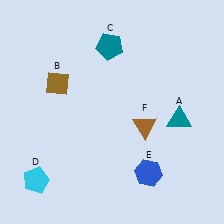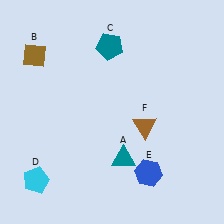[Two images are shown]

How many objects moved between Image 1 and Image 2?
2 objects moved between the two images.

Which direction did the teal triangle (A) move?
The teal triangle (A) moved left.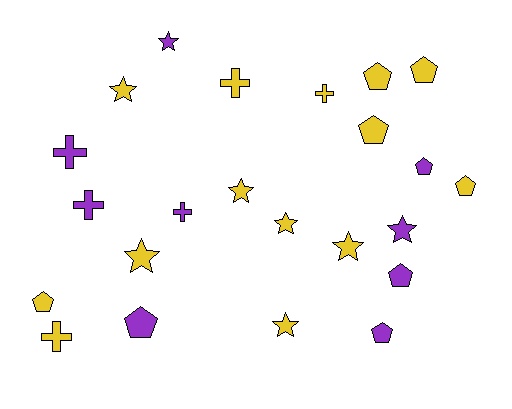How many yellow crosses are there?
There are 3 yellow crosses.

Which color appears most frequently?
Yellow, with 14 objects.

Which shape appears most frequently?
Pentagon, with 9 objects.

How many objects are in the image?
There are 23 objects.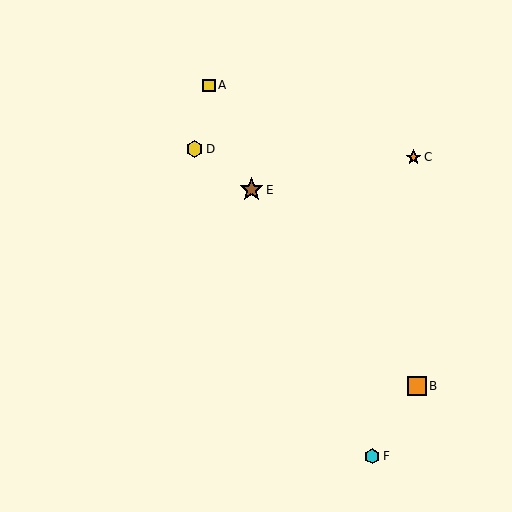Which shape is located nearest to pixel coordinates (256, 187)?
The brown star (labeled E) at (252, 190) is nearest to that location.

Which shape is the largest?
The brown star (labeled E) is the largest.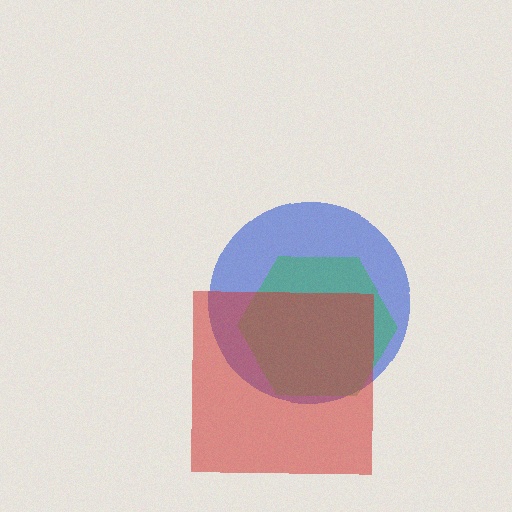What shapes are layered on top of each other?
The layered shapes are: a blue circle, a green hexagon, a red square.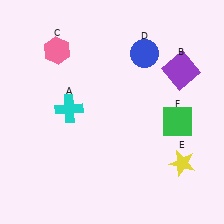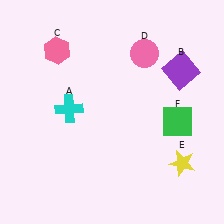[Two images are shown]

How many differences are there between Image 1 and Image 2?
There is 1 difference between the two images.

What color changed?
The circle (D) changed from blue in Image 1 to pink in Image 2.